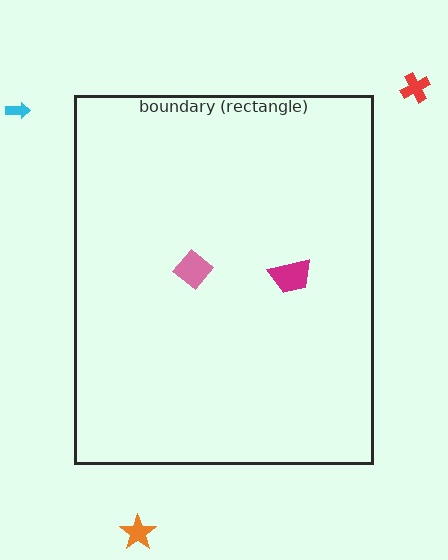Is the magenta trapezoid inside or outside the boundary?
Inside.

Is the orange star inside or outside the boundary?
Outside.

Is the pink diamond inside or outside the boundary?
Inside.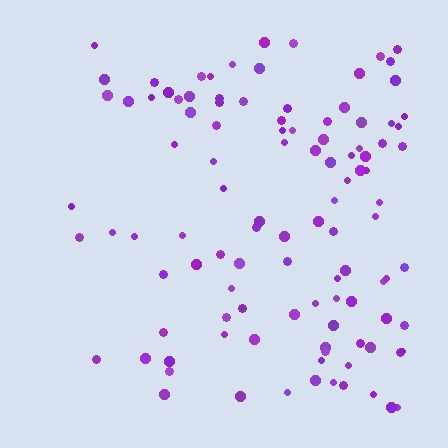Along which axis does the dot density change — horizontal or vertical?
Horizontal.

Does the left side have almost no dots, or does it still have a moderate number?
Still a moderate number, just noticeably fewer than the right.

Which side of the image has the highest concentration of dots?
The right.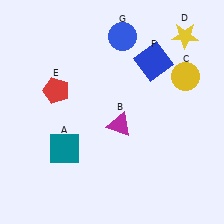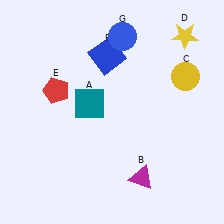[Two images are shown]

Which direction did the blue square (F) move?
The blue square (F) moved left.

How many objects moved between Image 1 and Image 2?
3 objects moved between the two images.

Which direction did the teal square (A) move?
The teal square (A) moved up.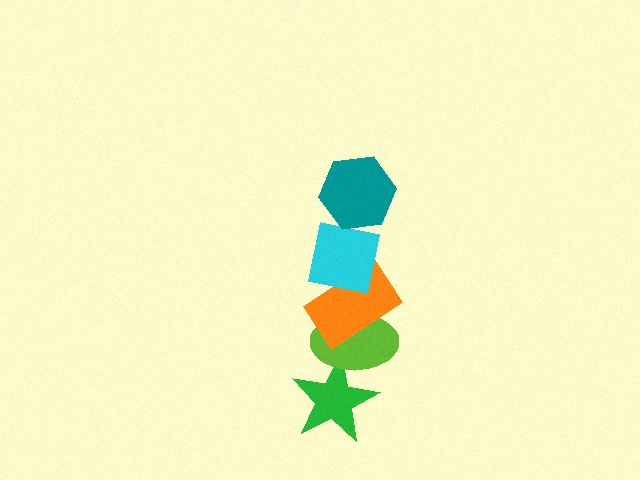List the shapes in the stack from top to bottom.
From top to bottom: the teal hexagon, the cyan square, the orange rectangle, the lime ellipse, the green star.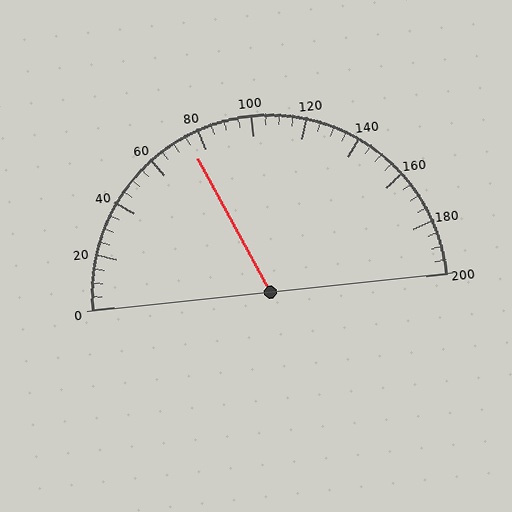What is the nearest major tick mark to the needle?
The nearest major tick mark is 80.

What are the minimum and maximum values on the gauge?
The gauge ranges from 0 to 200.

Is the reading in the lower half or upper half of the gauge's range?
The reading is in the lower half of the range (0 to 200).